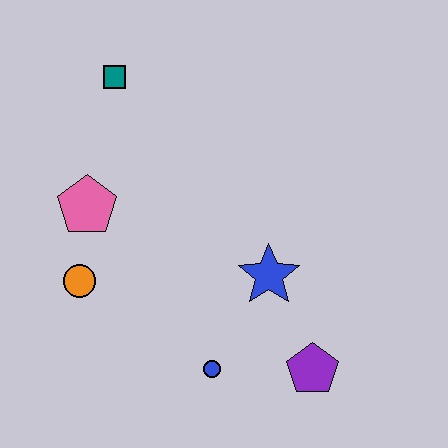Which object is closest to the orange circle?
The pink pentagon is closest to the orange circle.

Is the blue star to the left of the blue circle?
No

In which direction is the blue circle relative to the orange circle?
The blue circle is to the right of the orange circle.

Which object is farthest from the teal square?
The purple pentagon is farthest from the teal square.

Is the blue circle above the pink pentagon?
No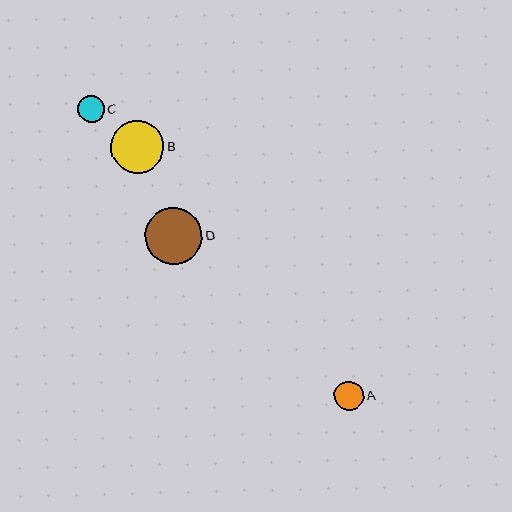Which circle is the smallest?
Circle C is the smallest with a size of approximately 27 pixels.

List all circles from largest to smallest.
From largest to smallest: D, B, A, C.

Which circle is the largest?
Circle D is the largest with a size of approximately 57 pixels.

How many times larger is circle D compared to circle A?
Circle D is approximately 1.9 times the size of circle A.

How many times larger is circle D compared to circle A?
Circle D is approximately 1.9 times the size of circle A.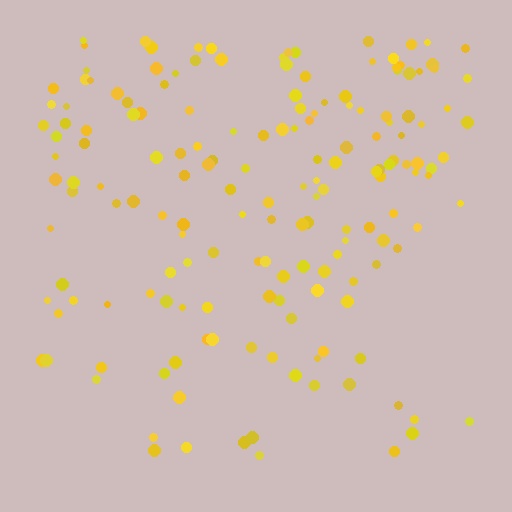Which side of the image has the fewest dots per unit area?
The bottom.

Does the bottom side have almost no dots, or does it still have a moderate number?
Still a moderate number, just noticeably fewer than the top.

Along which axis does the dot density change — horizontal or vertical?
Vertical.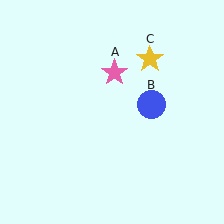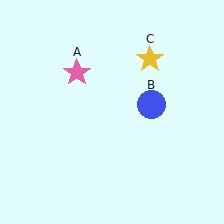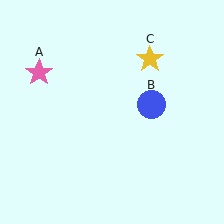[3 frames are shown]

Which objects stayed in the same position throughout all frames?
Blue circle (object B) and yellow star (object C) remained stationary.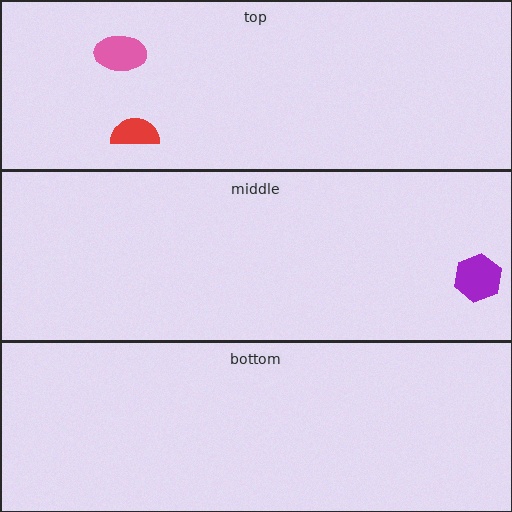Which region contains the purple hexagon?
The middle region.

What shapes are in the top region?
The pink ellipse, the red semicircle.